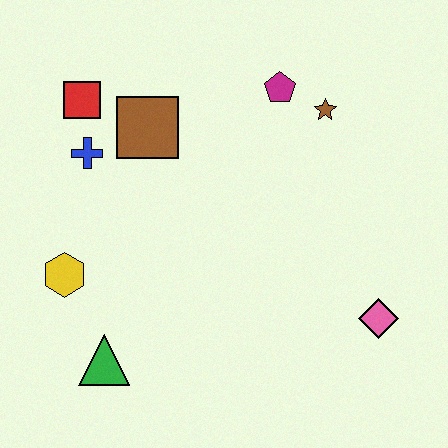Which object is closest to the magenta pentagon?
The brown star is closest to the magenta pentagon.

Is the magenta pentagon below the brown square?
No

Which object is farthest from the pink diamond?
The red square is farthest from the pink diamond.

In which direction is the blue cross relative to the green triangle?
The blue cross is above the green triangle.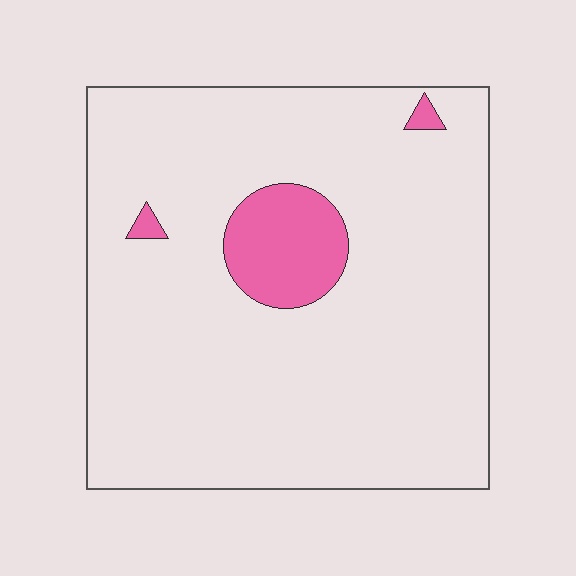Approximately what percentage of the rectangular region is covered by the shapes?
Approximately 10%.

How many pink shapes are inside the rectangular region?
3.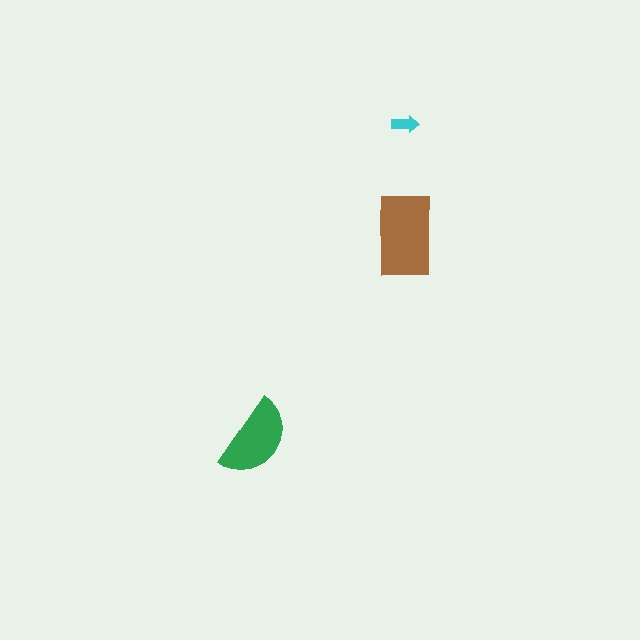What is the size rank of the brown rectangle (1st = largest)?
1st.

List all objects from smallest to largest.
The cyan arrow, the green semicircle, the brown rectangle.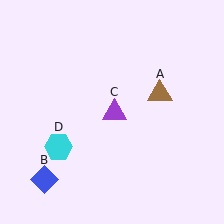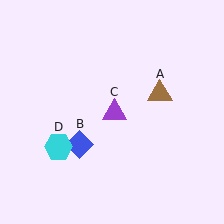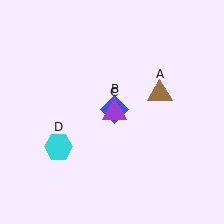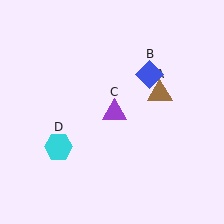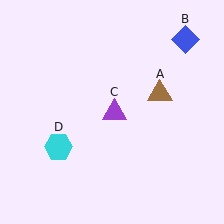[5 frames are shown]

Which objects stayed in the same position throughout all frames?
Brown triangle (object A) and purple triangle (object C) and cyan hexagon (object D) remained stationary.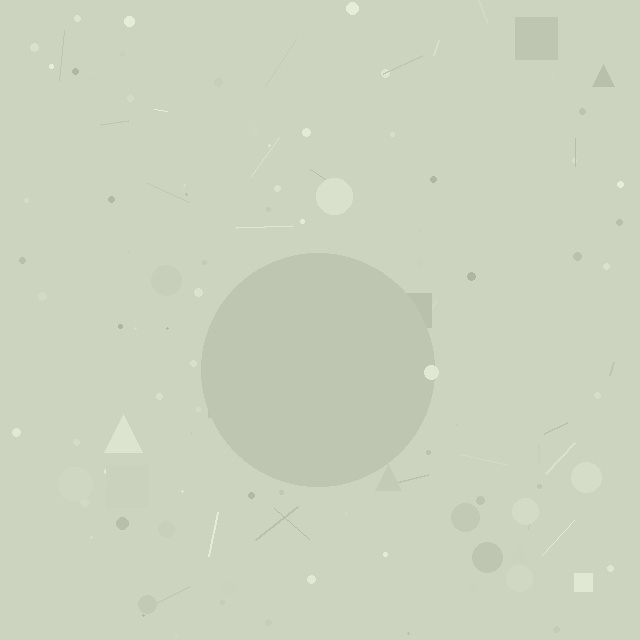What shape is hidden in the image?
A circle is hidden in the image.